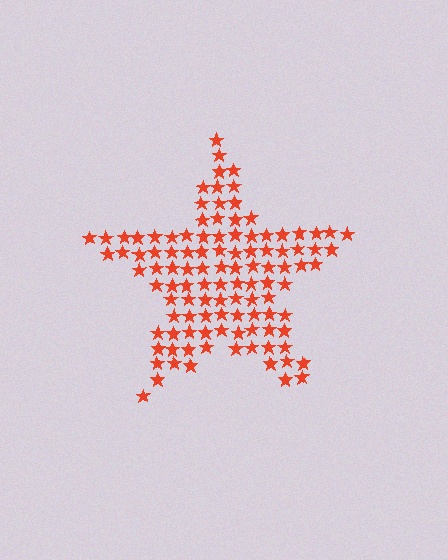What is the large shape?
The large shape is a star.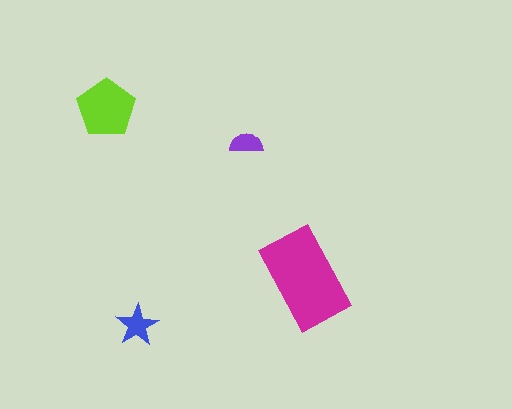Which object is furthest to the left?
The lime pentagon is leftmost.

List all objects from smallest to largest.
The purple semicircle, the blue star, the lime pentagon, the magenta rectangle.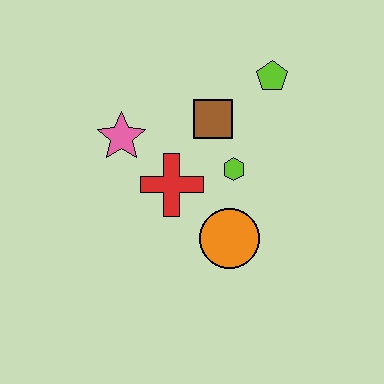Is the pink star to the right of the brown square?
No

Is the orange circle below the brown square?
Yes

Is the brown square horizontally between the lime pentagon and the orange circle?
No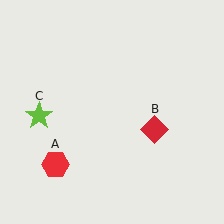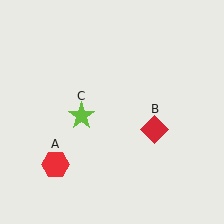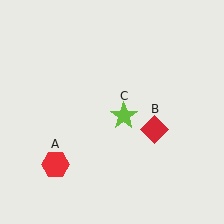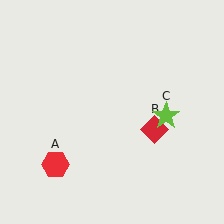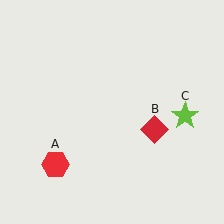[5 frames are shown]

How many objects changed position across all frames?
1 object changed position: lime star (object C).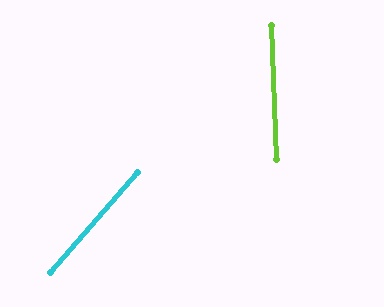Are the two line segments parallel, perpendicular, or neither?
Neither parallel nor perpendicular — they differ by about 43°.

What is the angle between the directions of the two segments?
Approximately 43 degrees.